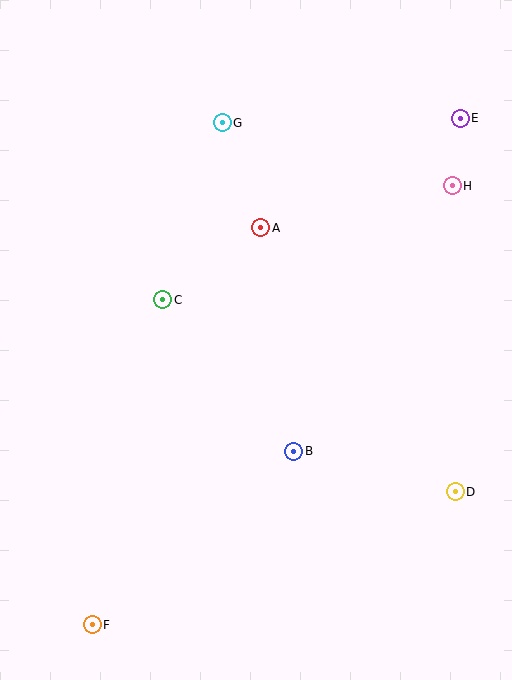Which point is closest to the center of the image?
Point C at (163, 300) is closest to the center.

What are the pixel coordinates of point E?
Point E is at (460, 118).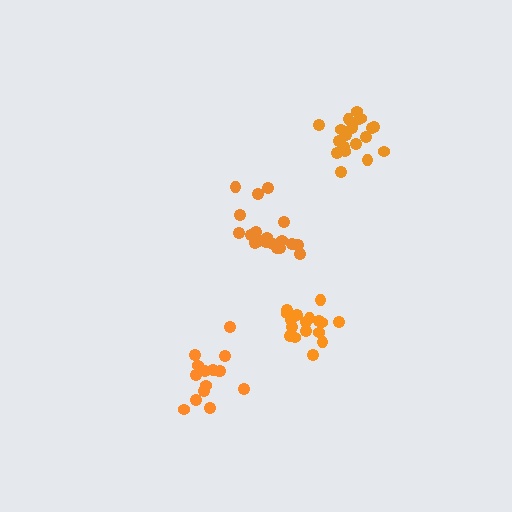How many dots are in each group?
Group 1: 15 dots, Group 2: 20 dots, Group 3: 19 dots, Group 4: 17 dots (71 total).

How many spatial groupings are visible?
There are 4 spatial groupings.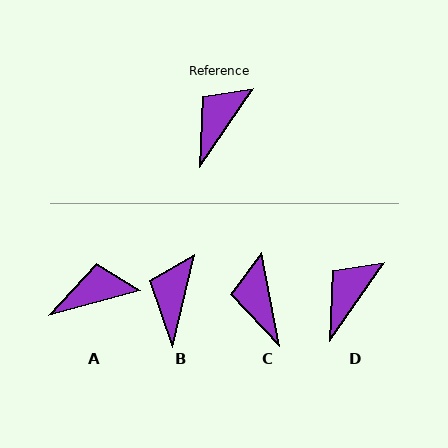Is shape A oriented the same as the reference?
No, it is off by about 40 degrees.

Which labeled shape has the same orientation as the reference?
D.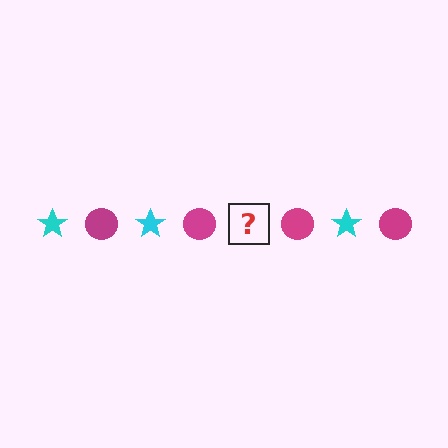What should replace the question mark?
The question mark should be replaced with a cyan star.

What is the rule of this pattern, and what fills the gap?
The rule is that the pattern alternates between cyan star and magenta circle. The gap should be filled with a cyan star.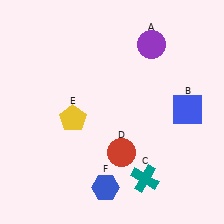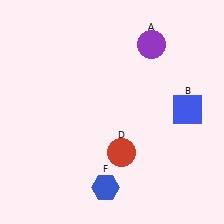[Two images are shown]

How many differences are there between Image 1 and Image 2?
There are 2 differences between the two images.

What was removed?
The teal cross (C), the yellow pentagon (E) were removed in Image 2.